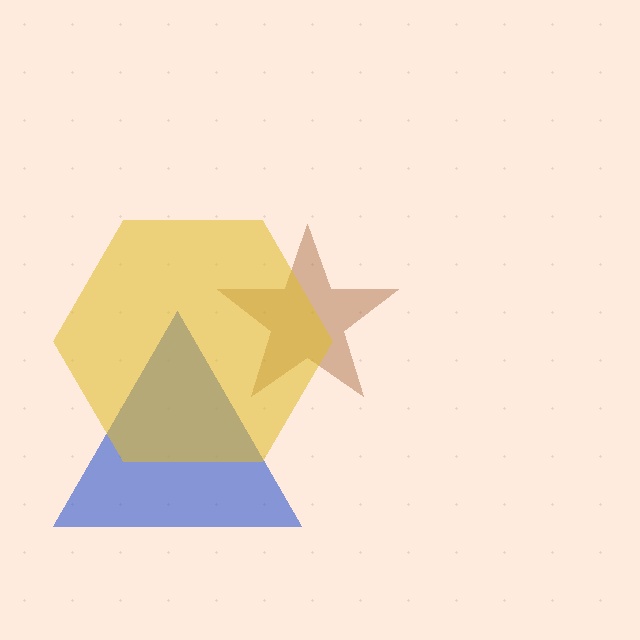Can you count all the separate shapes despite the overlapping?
Yes, there are 3 separate shapes.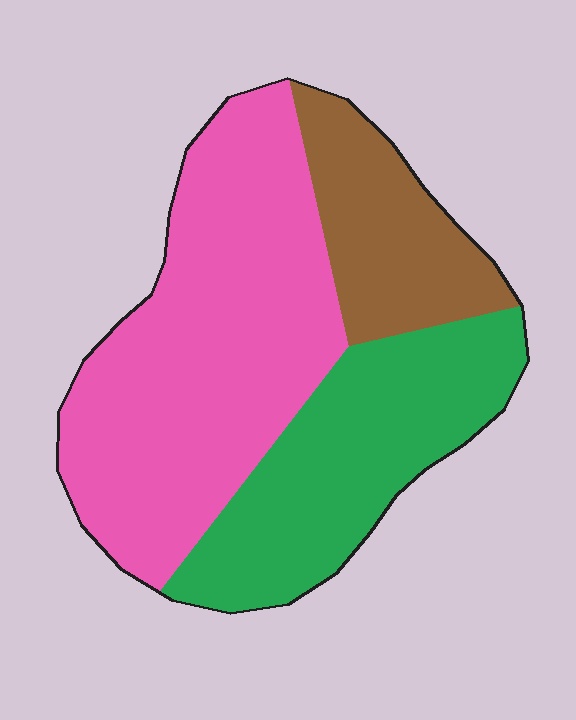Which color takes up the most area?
Pink, at roughly 50%.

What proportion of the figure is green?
Green takes up between a sixth and a third of the figure.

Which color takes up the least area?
Brown, at roughly 20%.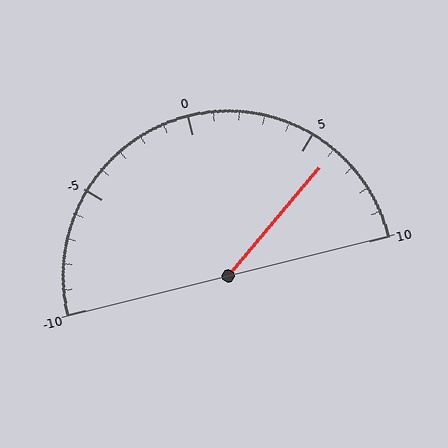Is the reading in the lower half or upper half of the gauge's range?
The reading is in the upper half of the range (-10 to 10).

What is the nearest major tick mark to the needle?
The nearest major tick mark is 5.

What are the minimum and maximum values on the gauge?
The gauge ranges from -10 to 10.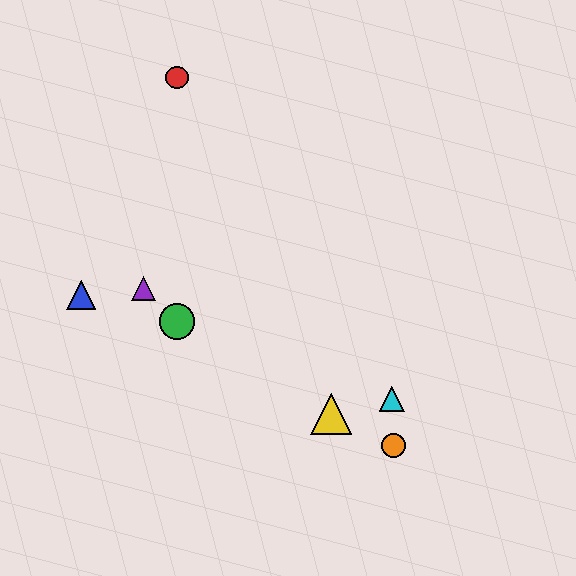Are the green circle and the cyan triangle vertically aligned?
No, the green circle is at x≈177 and the cyan triangle is at x≈392.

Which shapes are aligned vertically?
The red circle, the green circle are aligned vertically.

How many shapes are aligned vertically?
2 shapes (the red circle, the green circle) are aligned vertically.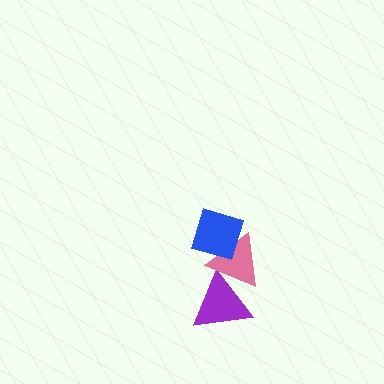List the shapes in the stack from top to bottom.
From top to bottom: the blue diamond, the pink triangle, the purple triangle.